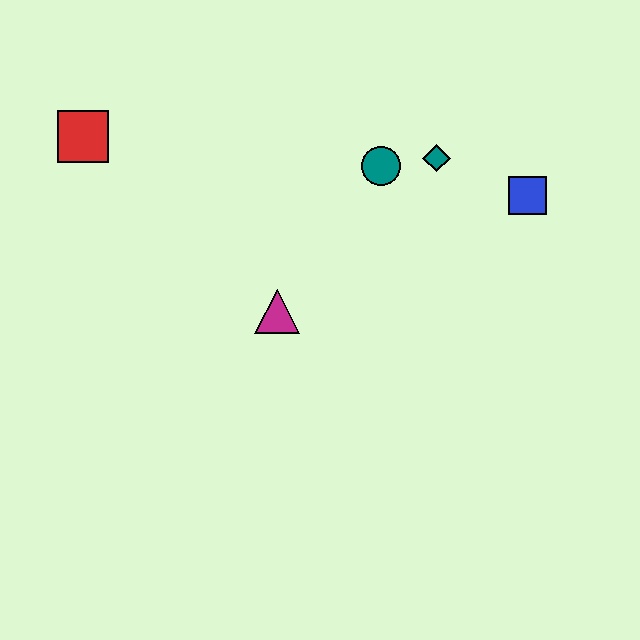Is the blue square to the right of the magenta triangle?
Yes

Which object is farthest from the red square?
The blue square is farthest from the red square.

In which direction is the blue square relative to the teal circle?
The blue square is to the right of the teal circle.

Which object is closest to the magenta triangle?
The teal circle is closest to the magenta triangle.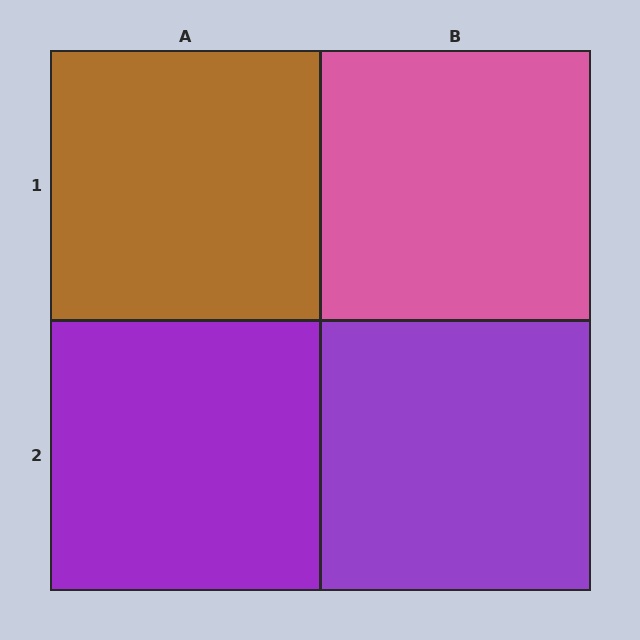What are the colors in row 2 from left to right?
Purple, purple.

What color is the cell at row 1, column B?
Pink.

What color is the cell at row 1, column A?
Brown.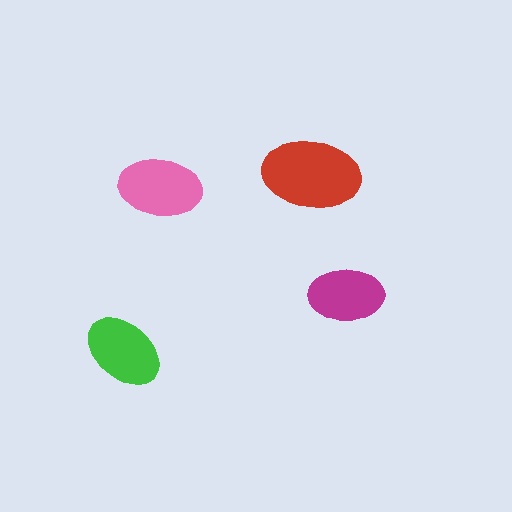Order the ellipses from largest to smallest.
the red one, the pink one, the green one, the magenta one.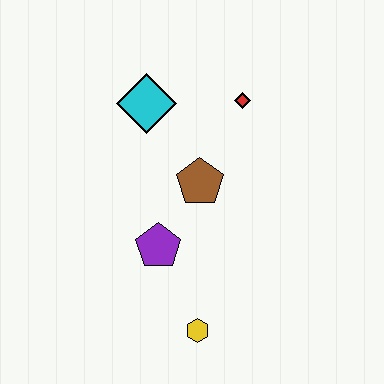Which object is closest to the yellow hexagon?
The purple pentagon is closest to the yellow hexagon.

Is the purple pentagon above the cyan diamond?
No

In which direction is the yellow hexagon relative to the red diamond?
The yellow hexagon is below the red diamond.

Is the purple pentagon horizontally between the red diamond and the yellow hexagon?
No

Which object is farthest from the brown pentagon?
The yellow hexagon is farthest from the brown pentagon.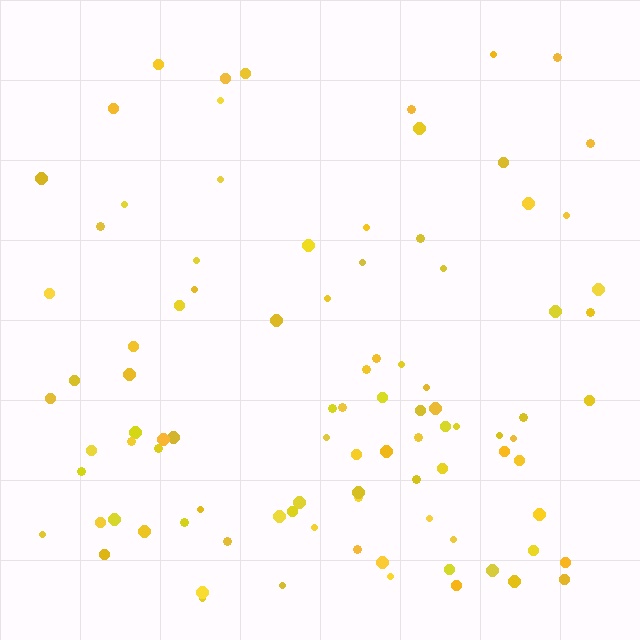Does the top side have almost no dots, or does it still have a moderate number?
Still a moderate number, just noticeably fewer than the bottom.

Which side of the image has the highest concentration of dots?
The bottom.